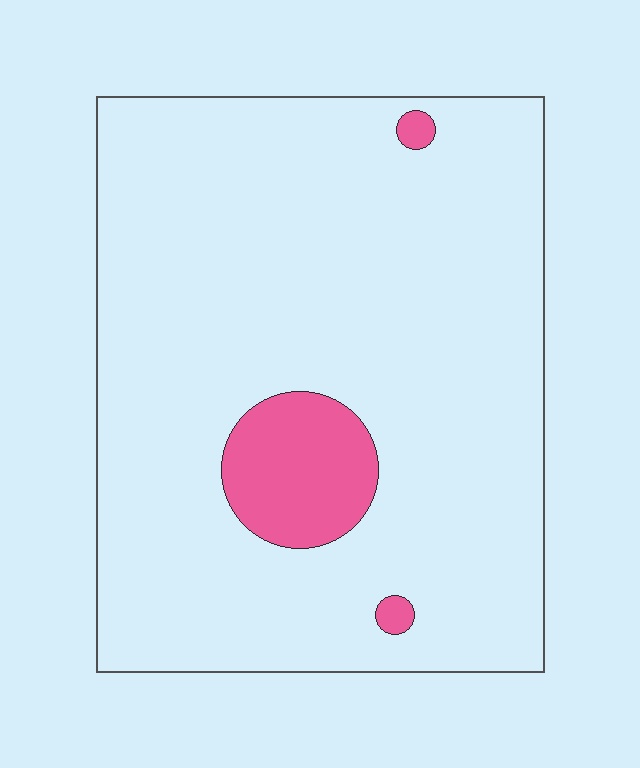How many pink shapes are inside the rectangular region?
3.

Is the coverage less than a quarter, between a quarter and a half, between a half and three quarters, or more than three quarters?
Less than a quarter.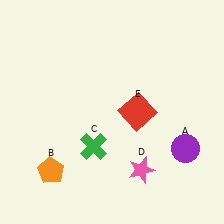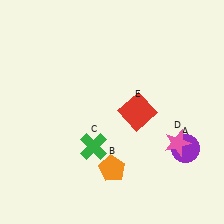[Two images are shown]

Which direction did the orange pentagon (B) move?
The orange pentagon (B) moved right.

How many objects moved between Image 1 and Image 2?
2 objects moved between the two images.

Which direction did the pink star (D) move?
The pink star (D) moved right.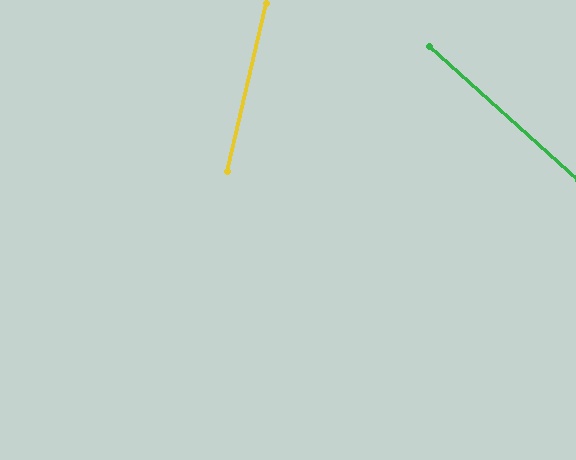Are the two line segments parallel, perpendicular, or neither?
Neither parallel nor perpendicular — they differ by about 61°.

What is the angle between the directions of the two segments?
Approximately 61 degrees.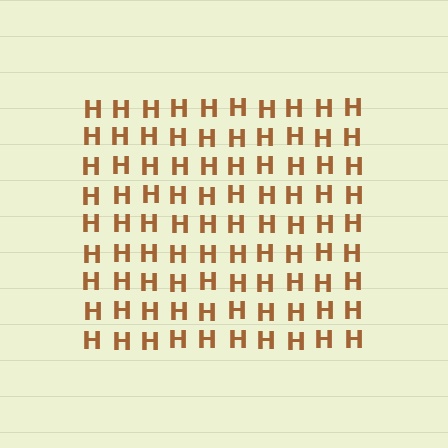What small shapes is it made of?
It is made of small letter H's.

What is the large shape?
The large shape is a square.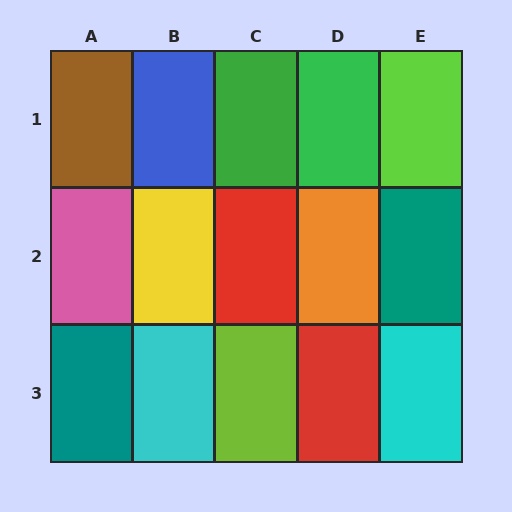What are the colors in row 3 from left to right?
Teal, cyan, lime, red, cyan.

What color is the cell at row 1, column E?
Lime.